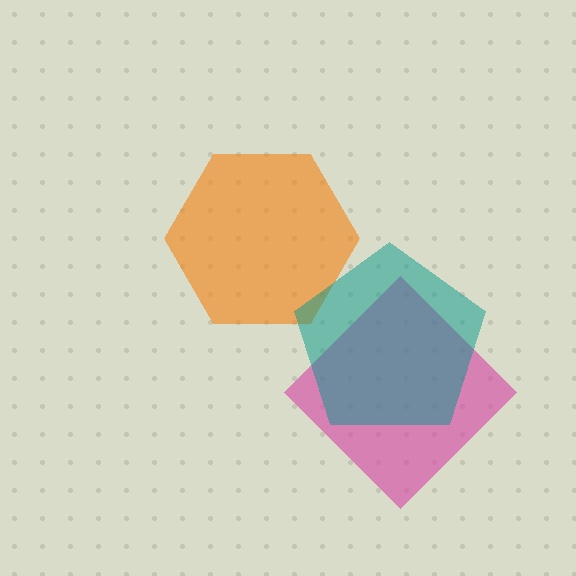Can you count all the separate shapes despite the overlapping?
Yes, there are 3 separate shapes.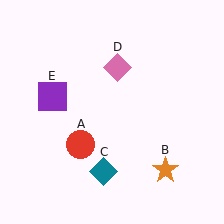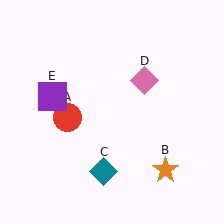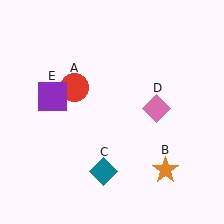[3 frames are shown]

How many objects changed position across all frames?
2 objects changed position: red circle (object A), pink diamond (object D).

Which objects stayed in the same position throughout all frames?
Orange star (object B) and teal diamond (object C) and purple square (object E) remained stationary.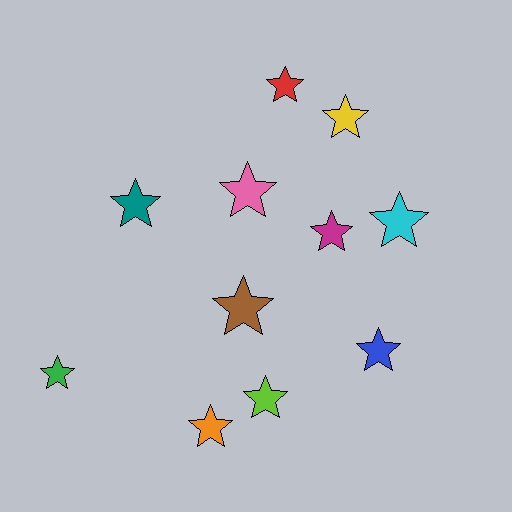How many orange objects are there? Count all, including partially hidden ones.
There is 1 orange object.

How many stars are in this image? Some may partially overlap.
There are 11 stars.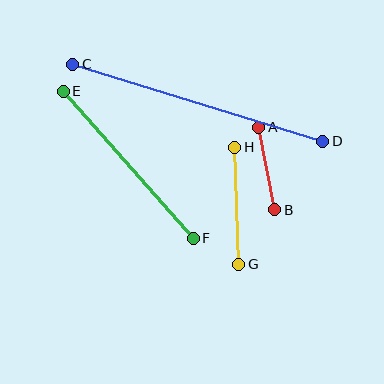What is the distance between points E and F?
The distance is approximately 196 pixels.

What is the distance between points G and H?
The distance is approximately 117 pixels.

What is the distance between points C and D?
The distance is approximately 262 pixels.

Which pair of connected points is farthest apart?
Points C and D are farthest apart.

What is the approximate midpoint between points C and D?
The midpoint is at approximately (198, 103) pixels.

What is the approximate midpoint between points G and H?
The midpoint is at approximately (237, 206) pixels.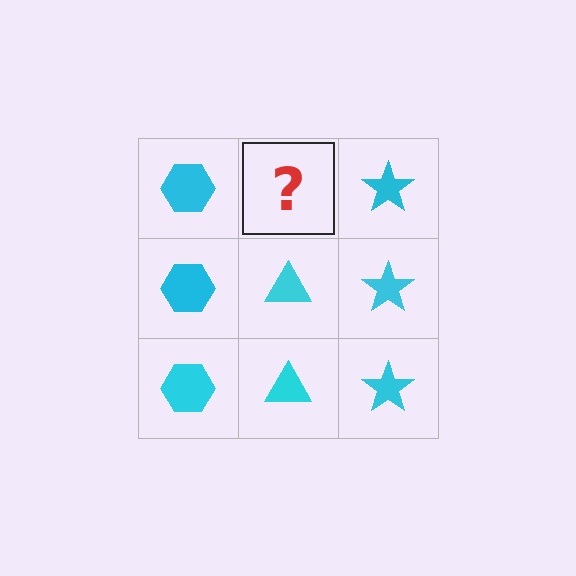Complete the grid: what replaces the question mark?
The question mark should be replaced with a cyan triangle.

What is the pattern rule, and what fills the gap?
The rule is that each column has a consistent shape. The gap should be filled with a cyan triangle.